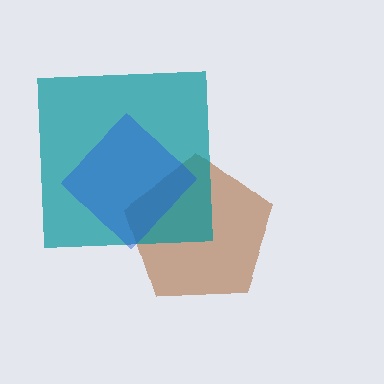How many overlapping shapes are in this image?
There are 3 overlapping shapes in the image.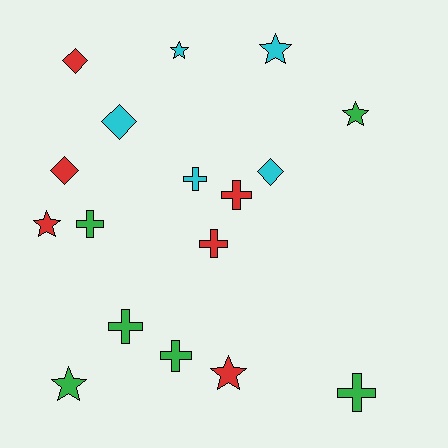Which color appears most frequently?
Green, with 6 objects.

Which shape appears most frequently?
Cross, with 7 objects.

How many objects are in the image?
There are 17 objects.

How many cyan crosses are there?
There is 1 cyan cross.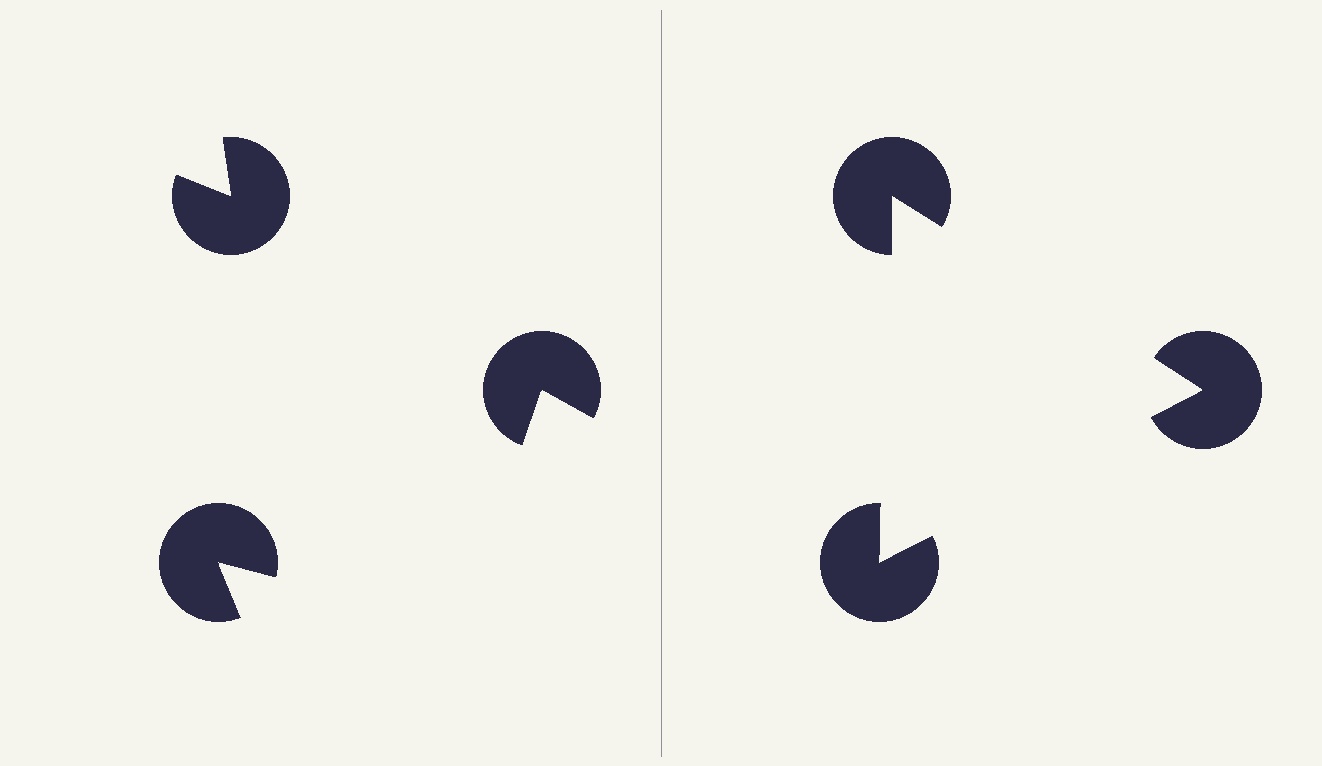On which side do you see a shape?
An illusory triangle appears on the right side. On the left side the wedge cuts are rotated, so no coherent shape forms.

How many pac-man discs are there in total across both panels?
6 — 3 on each side.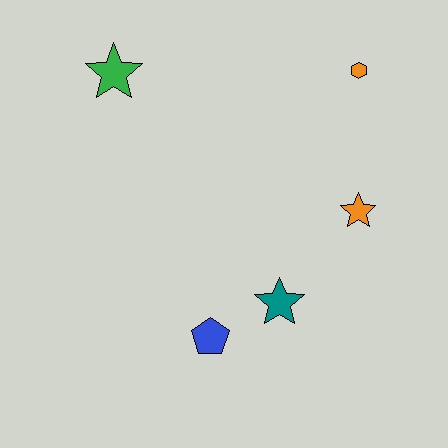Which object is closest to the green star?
The orange hexagon is closest to the green star.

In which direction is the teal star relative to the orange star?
The teal star is below the orange star.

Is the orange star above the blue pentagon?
Yes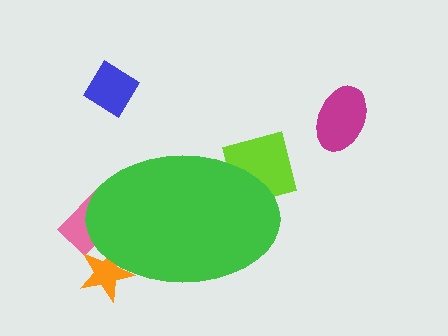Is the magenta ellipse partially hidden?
No, the magenta ellipse is fully visible.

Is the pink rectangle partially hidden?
Yes, the pink rectangle is partially hidden behind the green ellipse.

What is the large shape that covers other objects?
A green ellipse.